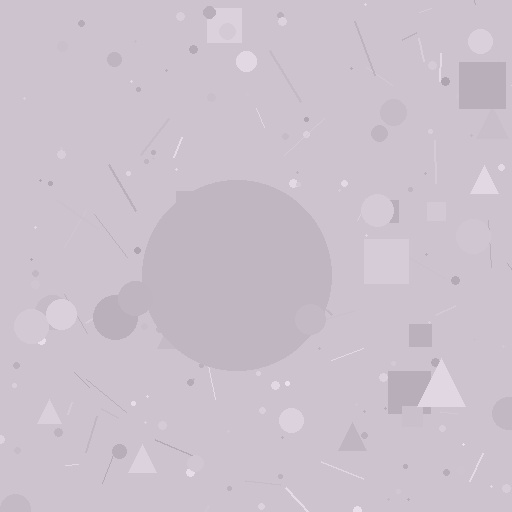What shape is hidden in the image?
A circle is hidden in the image.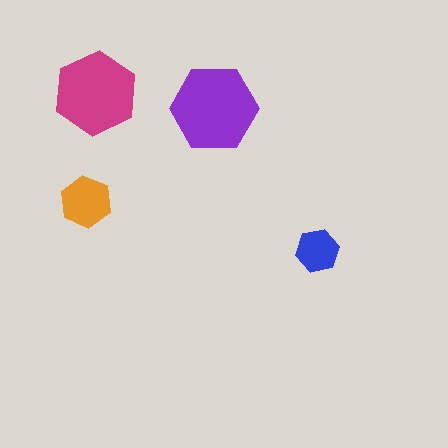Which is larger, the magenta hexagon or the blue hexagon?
The magenta one.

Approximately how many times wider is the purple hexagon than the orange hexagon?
About 1.5 times wider.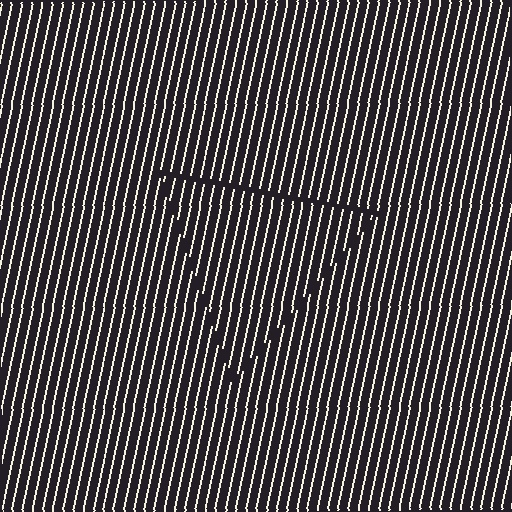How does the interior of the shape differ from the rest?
The interior of the shape contains the same grating, shifted by half a period — the contour is defined by the phase discontinuity where line-ends from the inner and outer gratings abut.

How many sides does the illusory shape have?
3 sides — the line-ends trace a triangle.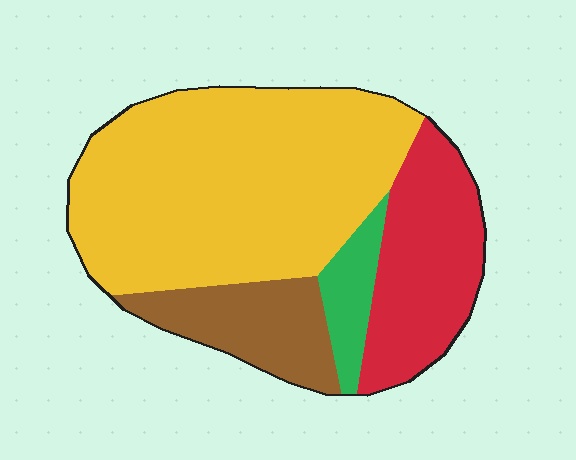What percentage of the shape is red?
Red covers around 20% of the shape.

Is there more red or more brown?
Red.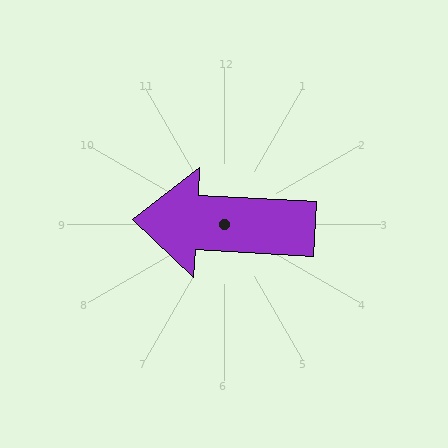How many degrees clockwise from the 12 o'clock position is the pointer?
Approximately 273 degrees.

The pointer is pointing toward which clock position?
Roughly 9 o'clock.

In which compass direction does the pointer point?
West.